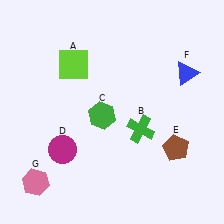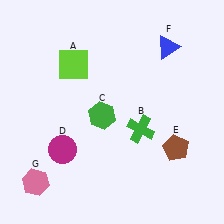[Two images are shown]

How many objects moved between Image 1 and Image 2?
1 object moved between the two images.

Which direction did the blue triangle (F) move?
The blue triangle (F) moved up.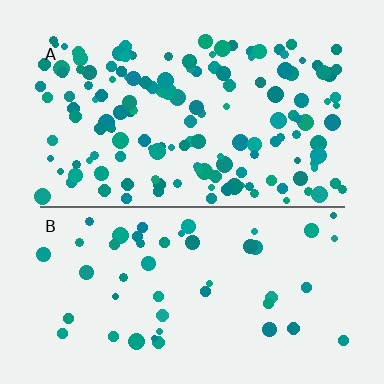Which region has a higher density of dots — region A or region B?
A (the top).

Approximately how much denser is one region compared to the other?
Approximately 3.0× — region A over region B.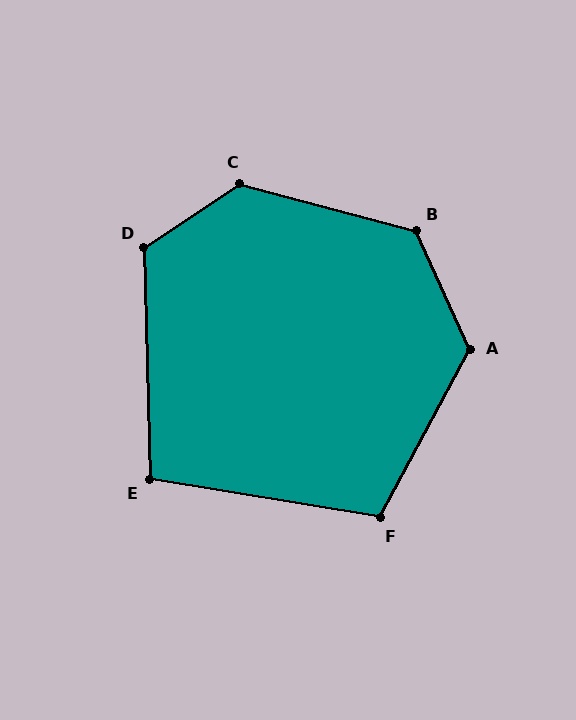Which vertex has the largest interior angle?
C, at approximately 132 degrees.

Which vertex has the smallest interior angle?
E, at approximately 101 degrees.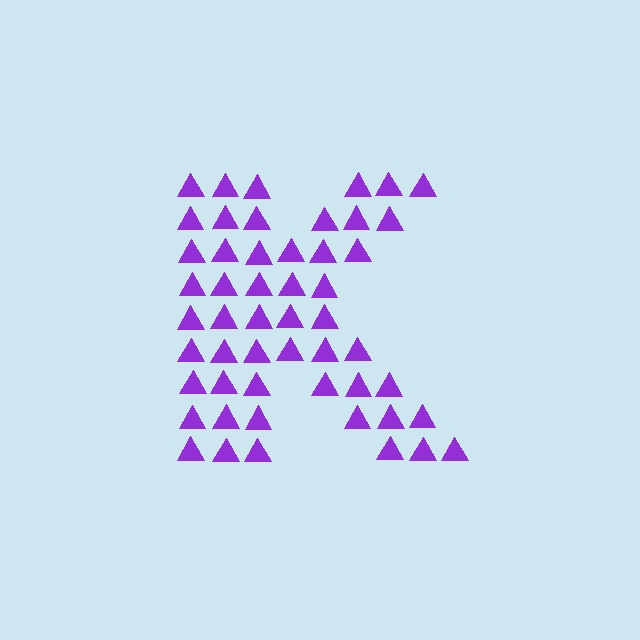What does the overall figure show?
The overall figure shows the letter K.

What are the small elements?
The small elements are triangles.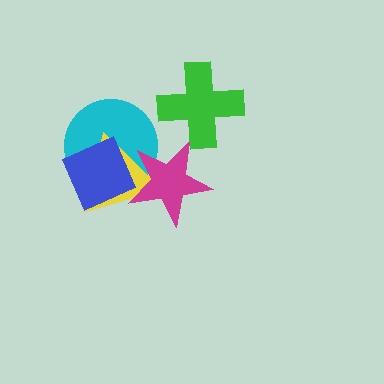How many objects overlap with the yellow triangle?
3 objects overlap with the yellow triangle.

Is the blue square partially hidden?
No, no other shape covers it.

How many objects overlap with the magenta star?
2 objects overlap with the magenta star.